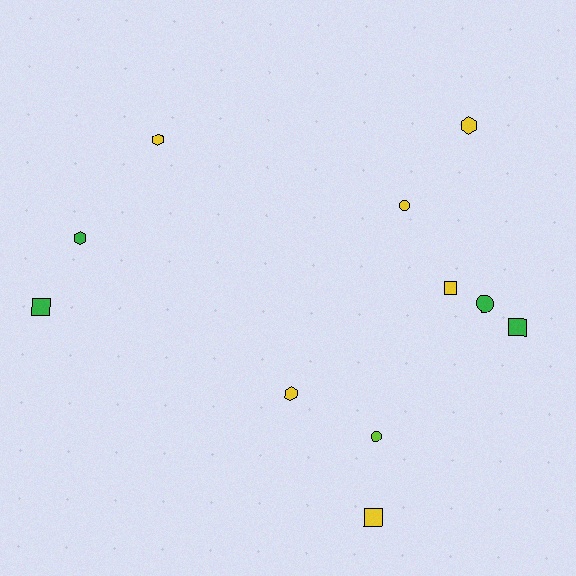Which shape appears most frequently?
Square, with 4 objects.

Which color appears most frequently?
Yellow, with 6 objects.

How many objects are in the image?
There are 11 objects.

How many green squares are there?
There are 2 green squares.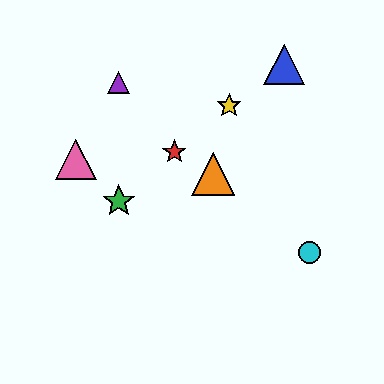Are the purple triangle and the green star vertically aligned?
Yes, both are at x≈119.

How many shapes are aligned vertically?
2 shapes (the green star, the purple triangle) are aligned vertically.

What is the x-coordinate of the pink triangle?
The pink triangle is at x≈76.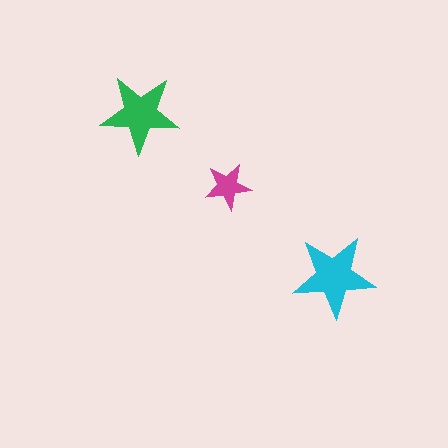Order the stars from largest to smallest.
the cyan one, the green one, the magenta one.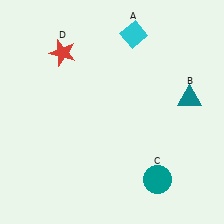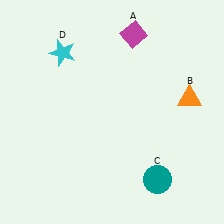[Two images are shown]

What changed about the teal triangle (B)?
In Image 1, B is teal. In Image 2, it changed to orange.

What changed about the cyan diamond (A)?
In Image 1, A is cyan. In Image 2, it changed to magenta.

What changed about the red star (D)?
In Image 1, D is red. In Image 2, it changed to cyan.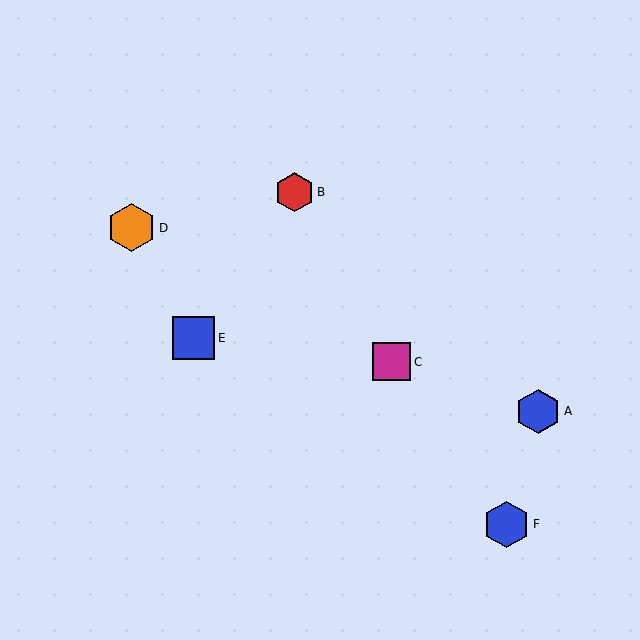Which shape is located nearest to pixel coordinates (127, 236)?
The orange hexagon (labeled D) at (132, 228) is nearest to that location.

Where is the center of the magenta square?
The center of the magenta square is at (392, 362).